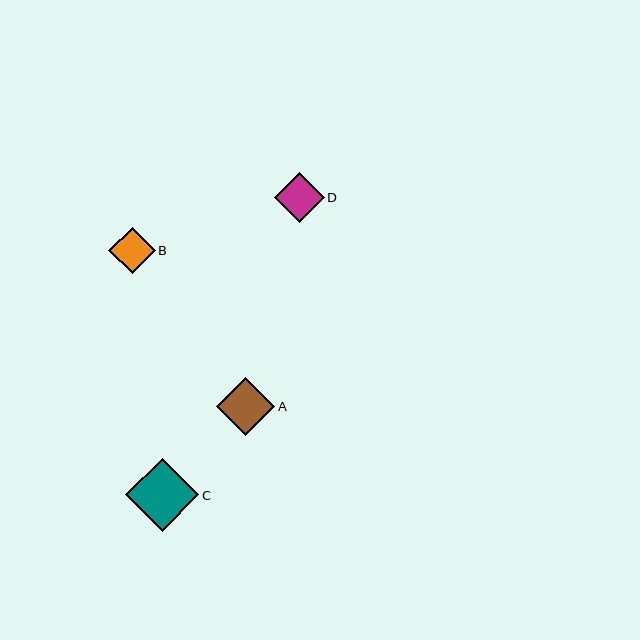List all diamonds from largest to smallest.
From largest to smallest: C, A, D, B.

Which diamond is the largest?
Diamond C is the largest with a size of approximately 73 pixels.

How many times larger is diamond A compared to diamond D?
Diamond A is approximately 1.2 times the size of diamond D.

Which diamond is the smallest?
Diamond B is the smallest with a size of approximately 47 pixels.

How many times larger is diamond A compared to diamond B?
Diamond A is approximately 1.2 times the size of diamond B.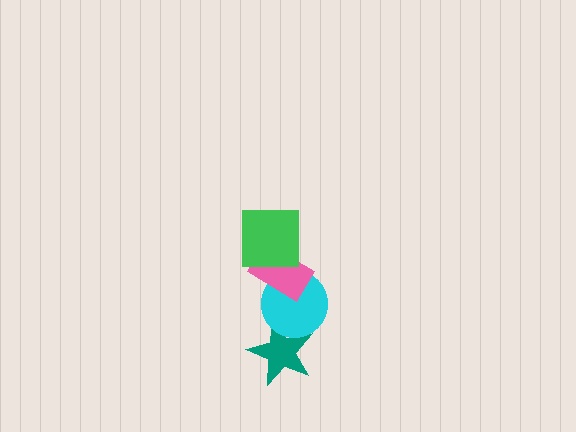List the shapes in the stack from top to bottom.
From top to bottom: the green square, the pink rectangle, the cyan circle, the teal star.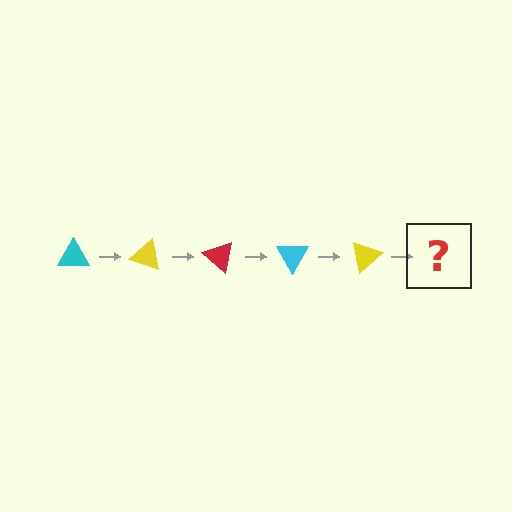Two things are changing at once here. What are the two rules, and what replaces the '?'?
The two rules are that it rotates 20 degrees each step and the color cycles through cyan, yellow, and red. The '?' should be a red triangle, rotated 100 degrees from the start.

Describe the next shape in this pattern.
It should be a red triangle, rotated 100 degrees from the start.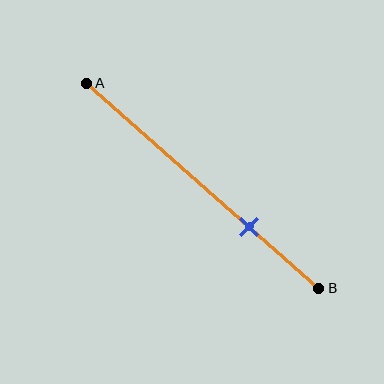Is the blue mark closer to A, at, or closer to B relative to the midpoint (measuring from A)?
The blue mark is closer to point B than the midpoint of segment AB.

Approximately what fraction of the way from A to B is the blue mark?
The blue mark is approximately 70% of the way from A to B.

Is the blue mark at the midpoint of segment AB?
No, the mark is at about 70% from A, not at the 50% midpoint.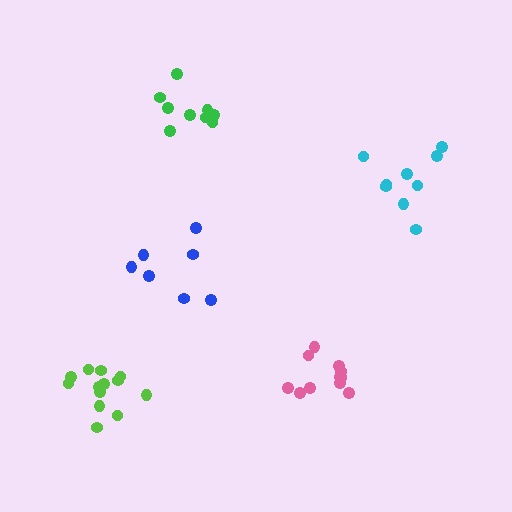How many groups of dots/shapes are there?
There are 5 groups.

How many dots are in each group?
Group 1: 7 dots, Group 2: 11 dots, Group 3: 9 dots, Group 4: 13 dots, Group 5: 9 dots (49 total).